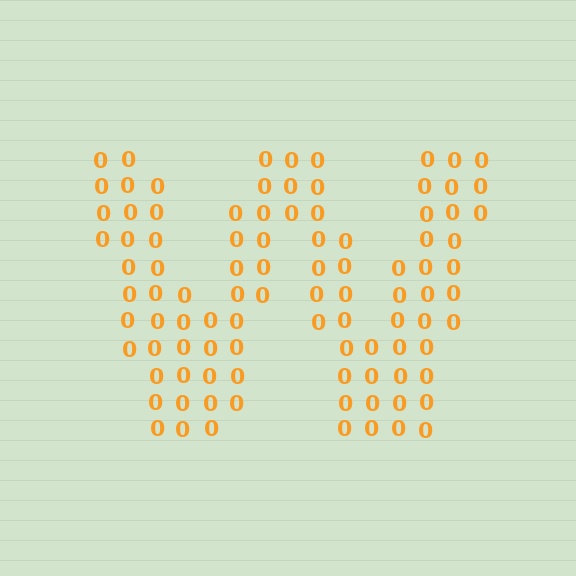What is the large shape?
The large shape is the letter W.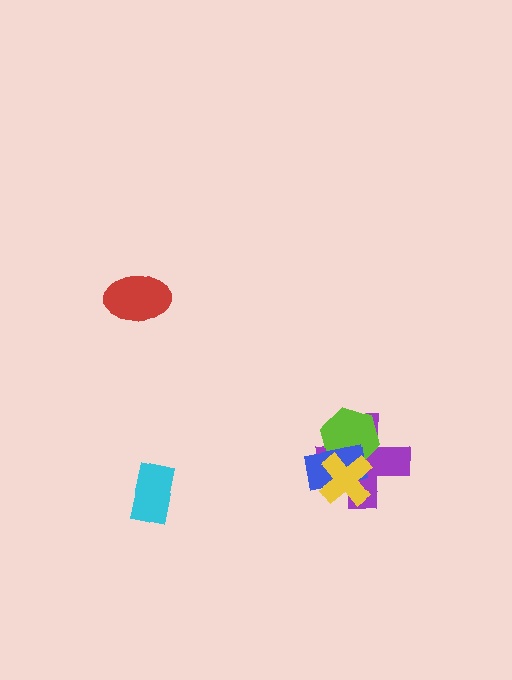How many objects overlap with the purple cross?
3 objects overlap with the purple cross.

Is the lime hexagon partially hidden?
Yes, it is partially covered by another shape.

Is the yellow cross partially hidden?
No, no other shape covers it.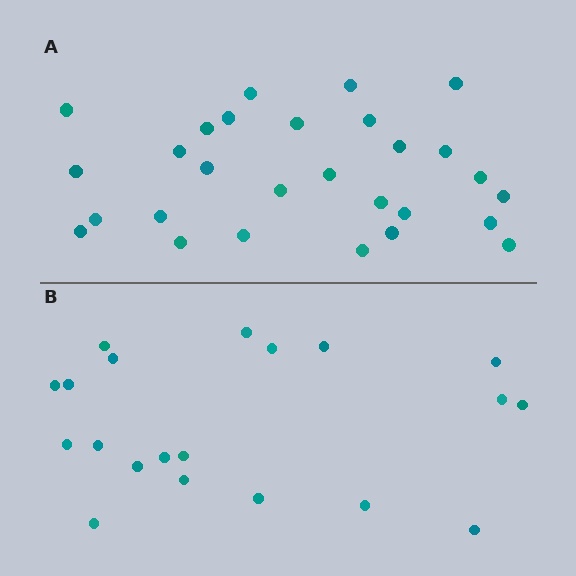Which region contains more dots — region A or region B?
Region A (the top region) has more dots.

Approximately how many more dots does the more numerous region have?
Region A has roughly 8 or so more dots than region B.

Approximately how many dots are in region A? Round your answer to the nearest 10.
About 30 dots. (The exact count is 28, which rounds to 30.)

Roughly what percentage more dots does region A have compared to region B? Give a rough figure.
About 40% more.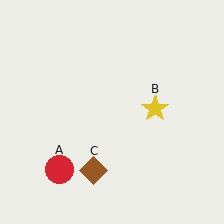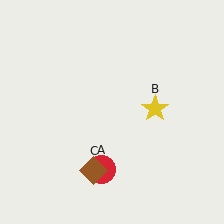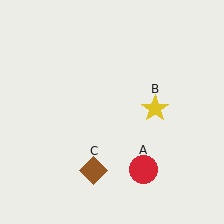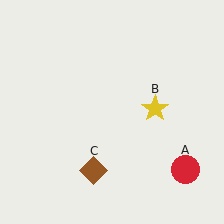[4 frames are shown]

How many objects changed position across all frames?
1 object changed position: red circle (object A).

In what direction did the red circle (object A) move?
The red circle (object A) moved right.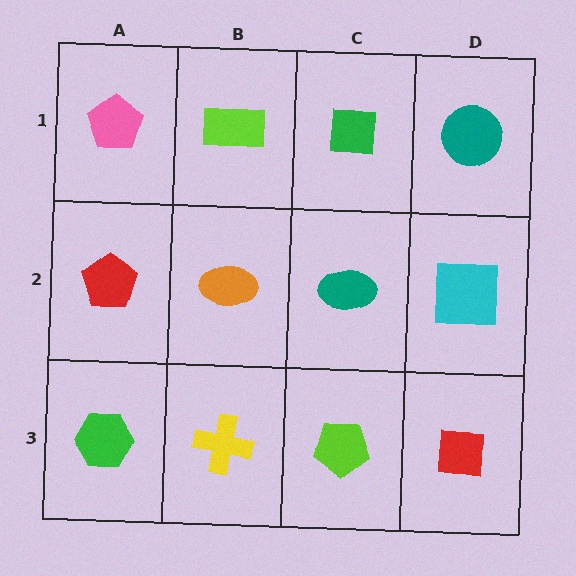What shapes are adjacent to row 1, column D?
A cyan square (row 2, column D), a green square (row 1, column C).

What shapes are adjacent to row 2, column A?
A pink pentagon (row 1, column A), a green hexagon (row 3, column A), an orange ellipse (row 2, column B).